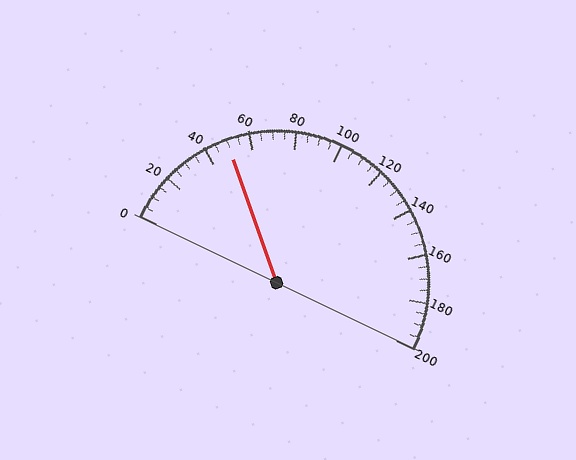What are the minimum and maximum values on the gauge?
The gauge ranges from 0 to 200.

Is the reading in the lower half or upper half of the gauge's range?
The reading is in the lower half of the range (0 to 200).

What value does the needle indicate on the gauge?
The needle indicates approximately 50.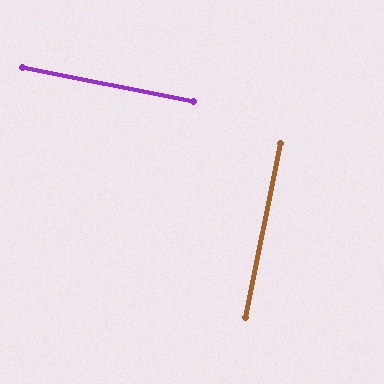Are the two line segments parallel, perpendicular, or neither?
Perpendicular — they meet at approximately 90°.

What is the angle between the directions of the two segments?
Approximately 90 degrees.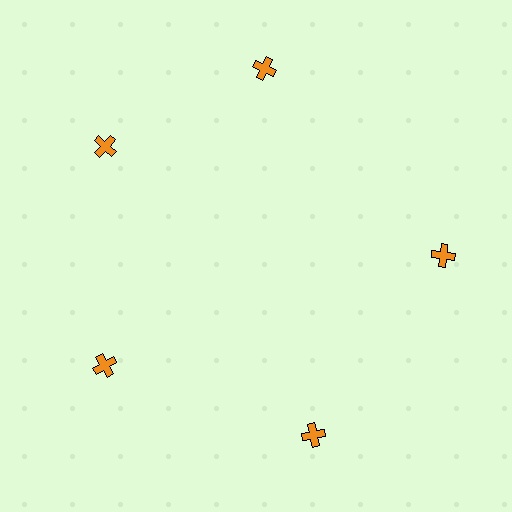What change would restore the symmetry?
The symmetry would be restored by rotating it back into even spacing with its neighbors so that all 5 crosses sit at equal angles and equal distance from the center.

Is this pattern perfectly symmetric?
No. The 5 orange crosses are arranged in a ring, but one element near the 1 o'clock position is rotated out of alignment along the ring, breaking the 5-fold rotational symmetry.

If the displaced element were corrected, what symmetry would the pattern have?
It would have 5-fold rotational symmetry — the pattern would map onto itself every 72 degrees.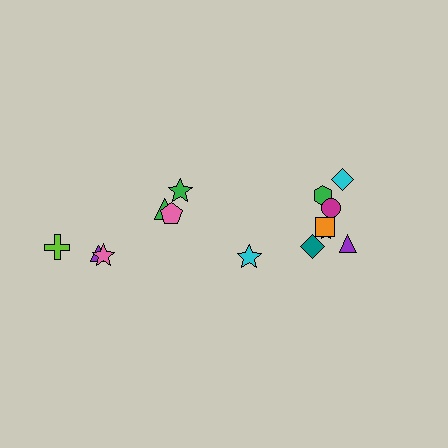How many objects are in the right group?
There are 8 objects.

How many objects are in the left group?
There are 6 objects.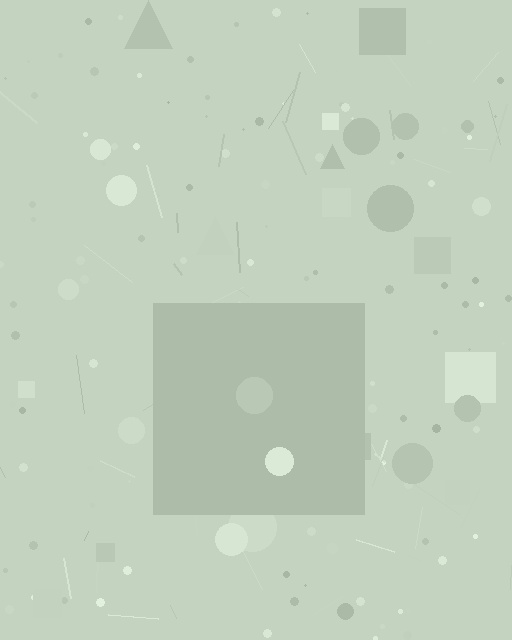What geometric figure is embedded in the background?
A square is embedded in the background.